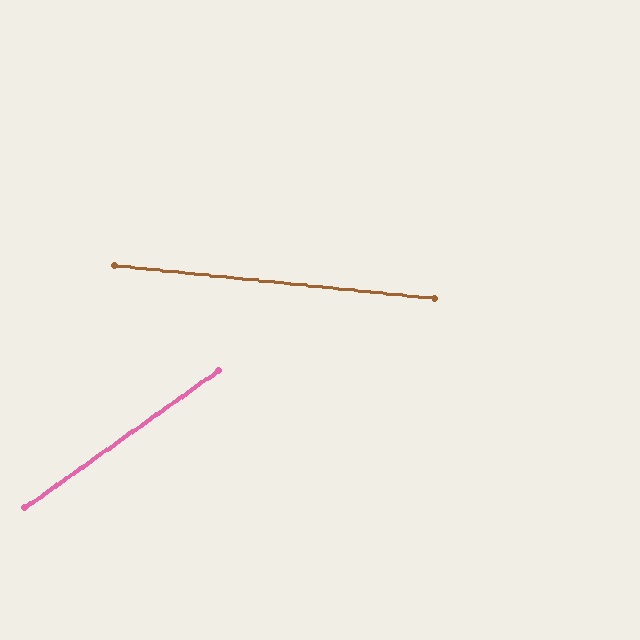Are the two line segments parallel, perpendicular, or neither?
Neither parallel nor perpendicular — they differ by about 41°.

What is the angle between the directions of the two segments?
Approximately 41 degrees.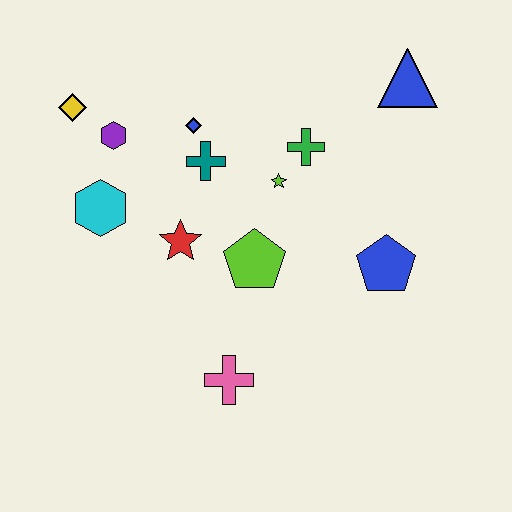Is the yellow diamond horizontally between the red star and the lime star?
No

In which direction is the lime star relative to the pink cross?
The lime star is above the pink cross.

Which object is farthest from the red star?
The blue triangle is farthest from the red star.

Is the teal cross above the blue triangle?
No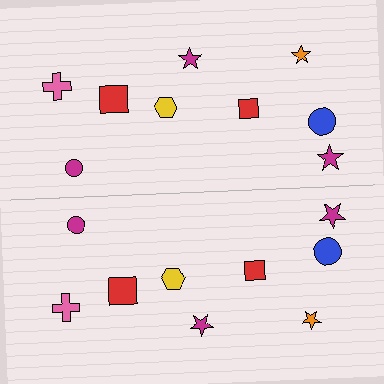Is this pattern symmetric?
Yes, this pattern has bilateral (reflection) symmetry.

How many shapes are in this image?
There are 18 shapes in this image.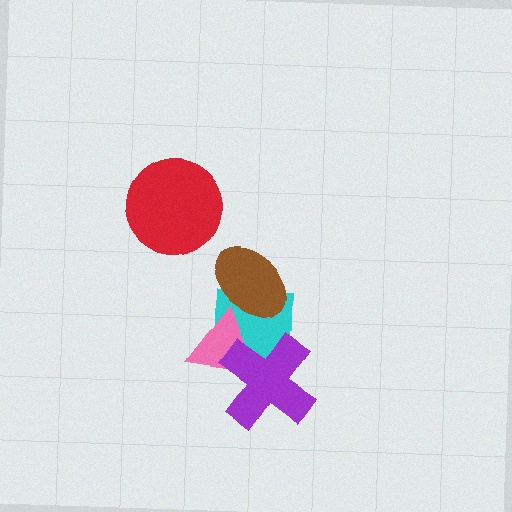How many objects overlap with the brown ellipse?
2 objects overlap with the brown ellipse.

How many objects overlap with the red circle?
0 objects overlap with the red circle.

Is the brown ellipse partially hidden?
Yes, it is partially covered by another shape.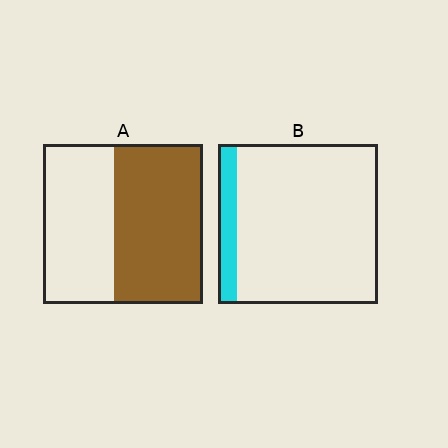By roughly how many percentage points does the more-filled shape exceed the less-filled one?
By roughly 45 percentage points (A over B).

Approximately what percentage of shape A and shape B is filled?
A is approximately 55% and B is approximately 10%.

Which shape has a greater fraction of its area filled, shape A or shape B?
Shape A.